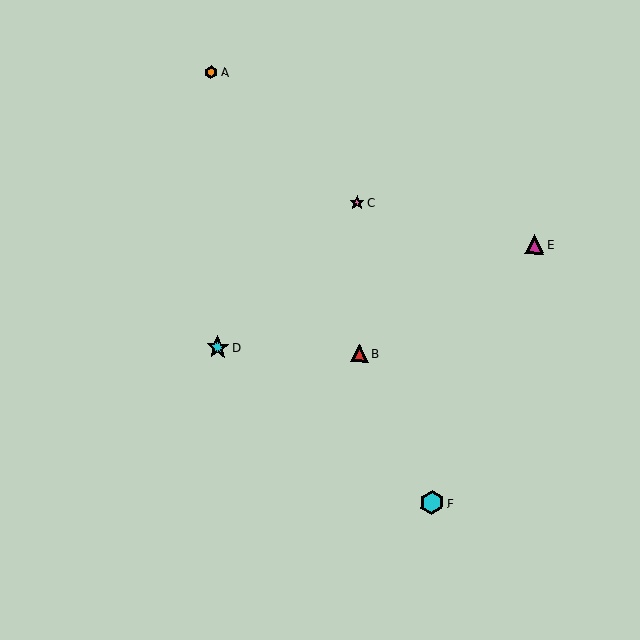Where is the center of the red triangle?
The center of the red triangle is at (359, 353).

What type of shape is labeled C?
Shape C is a pink star.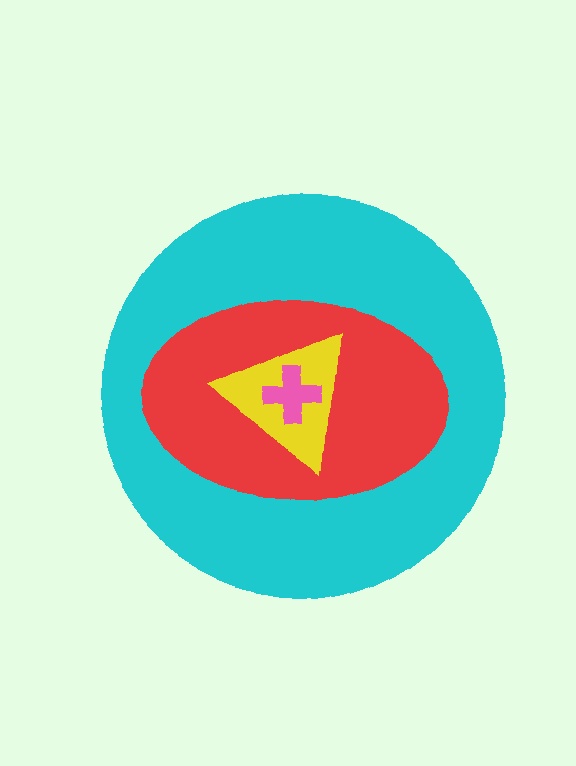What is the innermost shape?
The pink cross.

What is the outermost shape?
The cyan circle.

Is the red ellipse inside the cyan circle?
Yes.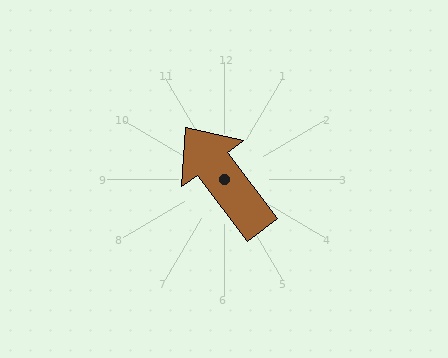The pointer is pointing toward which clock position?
Roughly 11 o'clock.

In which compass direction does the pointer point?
Northwest.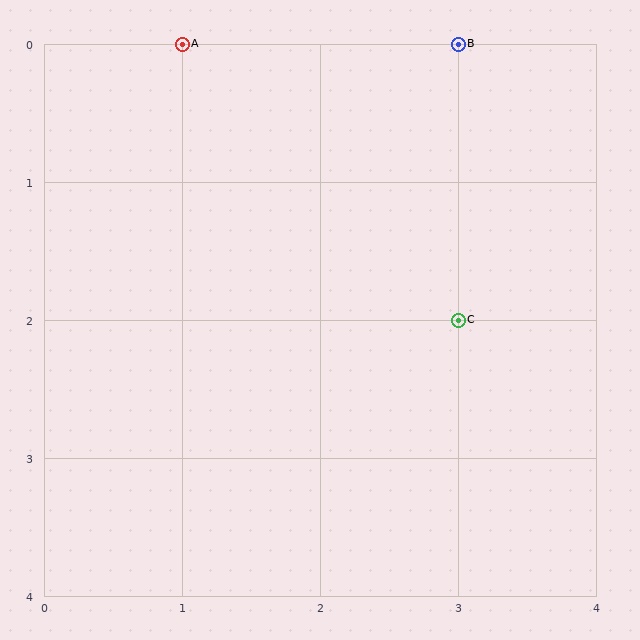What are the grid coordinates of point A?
Point A is at grid coordinates (1, 0).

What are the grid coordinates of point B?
Point B is at grid coordinates (3, 0).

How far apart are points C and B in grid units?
Points C and B are 2 rows apart.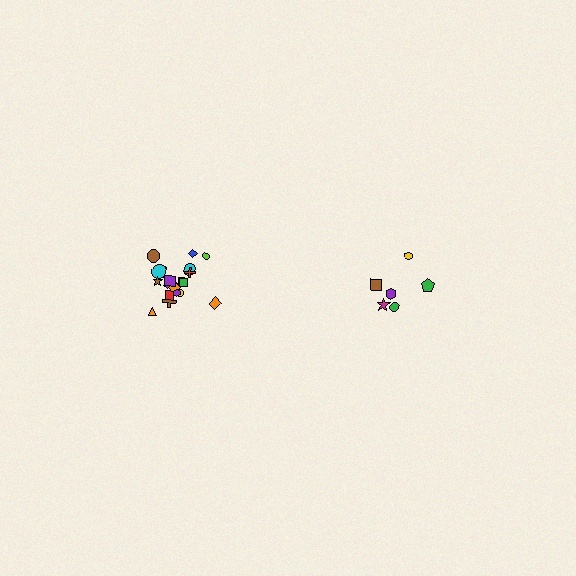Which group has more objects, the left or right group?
The left group.